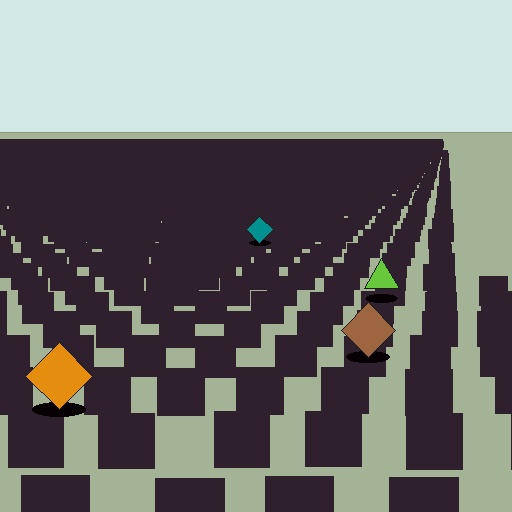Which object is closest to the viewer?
The orange diamond is closest. The texture marks near it are larger and more spread out.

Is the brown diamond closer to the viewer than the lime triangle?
Yes. The brown diamond is closer — you can tell from the texture gradient: the ground texture is coarser near it.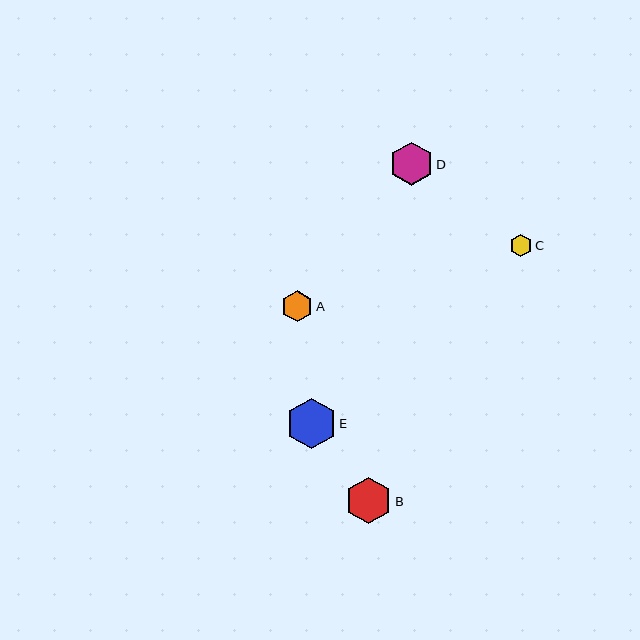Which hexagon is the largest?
Hexagon E is the largest with a size of approximately 51 pixels.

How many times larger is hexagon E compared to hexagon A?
Hexagon E is approximately 1.6 times the size of hexagon A.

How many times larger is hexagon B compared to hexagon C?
Hexagon B is approximately 2.1 times the size of hexagon C.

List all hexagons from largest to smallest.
From largest to smallest: E, B, D, A, C.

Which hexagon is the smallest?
Hexagon C is the smallest with a size of approximately 22 pixels.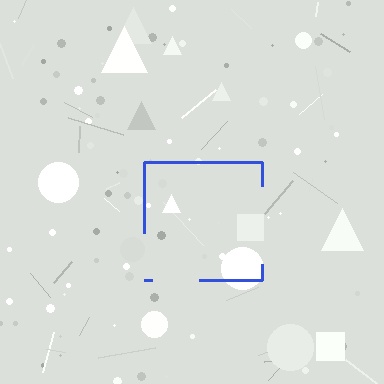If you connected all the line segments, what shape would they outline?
They would outline a square.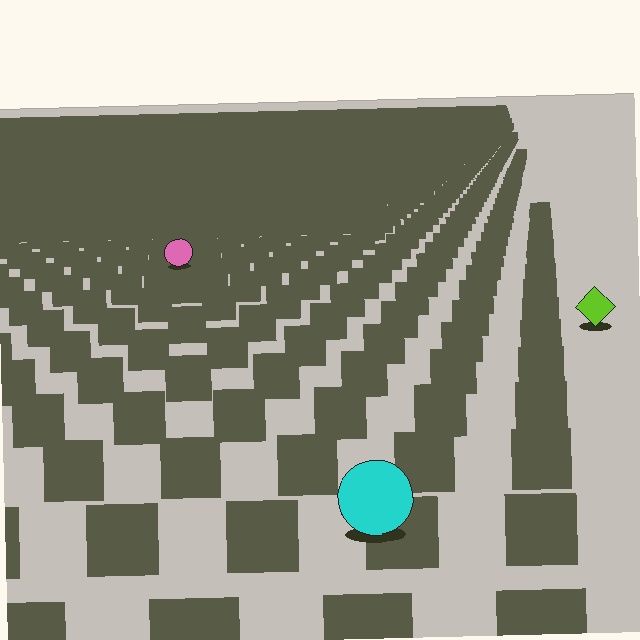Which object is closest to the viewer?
The cyan circle is closest. The texture marks near it are larger and more spread out.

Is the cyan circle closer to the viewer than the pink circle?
Yes. The cyan circle is closer — you can tell from the texture gradient: the ground texture is coarser near it.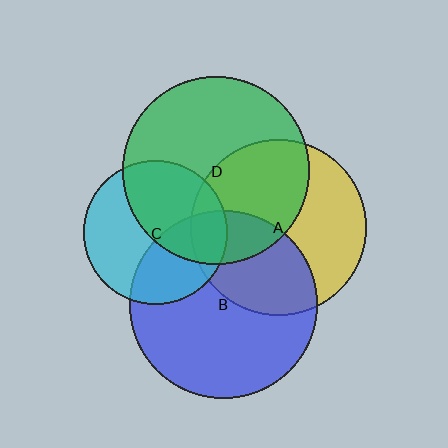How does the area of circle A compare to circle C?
Approximately 1.5 times.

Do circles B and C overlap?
Yes.